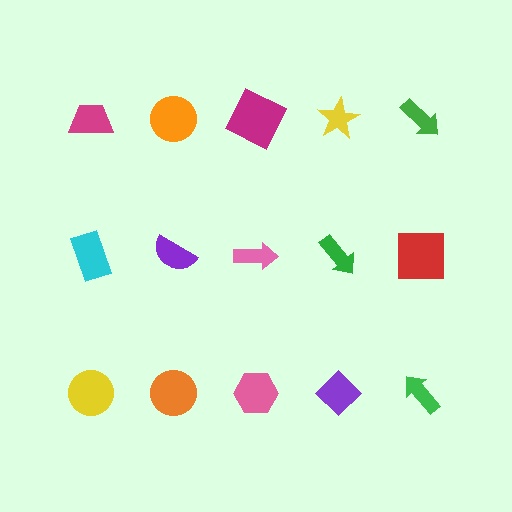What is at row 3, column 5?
A green arrow.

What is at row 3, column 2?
An orange circle.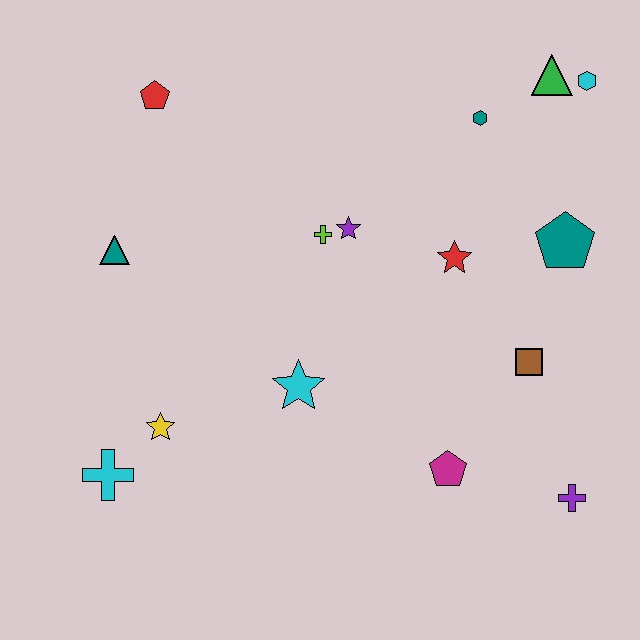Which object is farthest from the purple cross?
The red pentagon is farthest from the purple cross.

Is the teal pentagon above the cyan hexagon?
No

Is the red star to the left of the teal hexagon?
Yes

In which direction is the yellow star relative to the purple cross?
The yellow star is to the left of the purple cross.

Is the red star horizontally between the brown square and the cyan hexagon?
No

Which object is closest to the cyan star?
The yellow star is closest to the cyan star.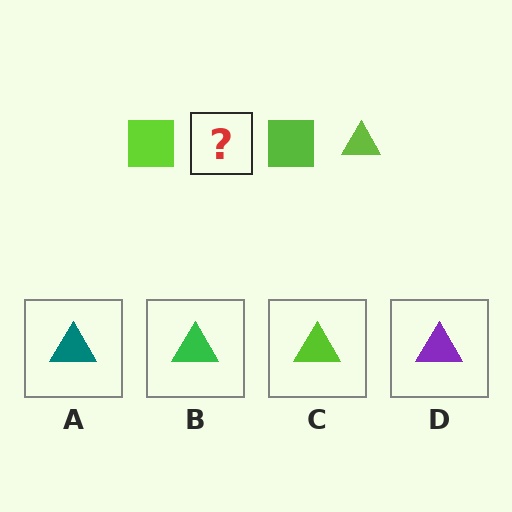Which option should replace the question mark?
Option C.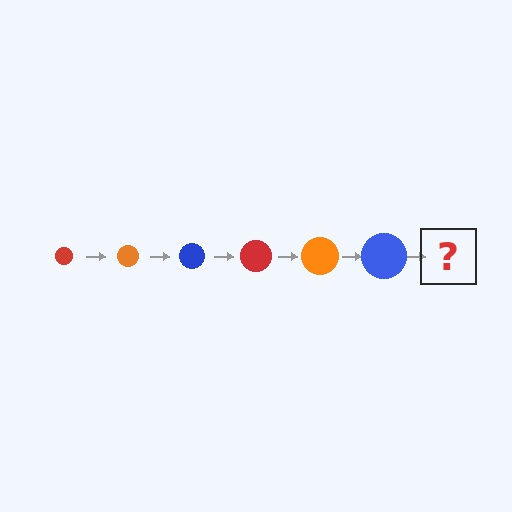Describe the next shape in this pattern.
It should be a red circle, larger than the previous one.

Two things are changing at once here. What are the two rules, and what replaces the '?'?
The two rules are that the circle grows larger each step and the color cycles through red, orange, and blue. The '?' should be a red circle, larger than the previous one.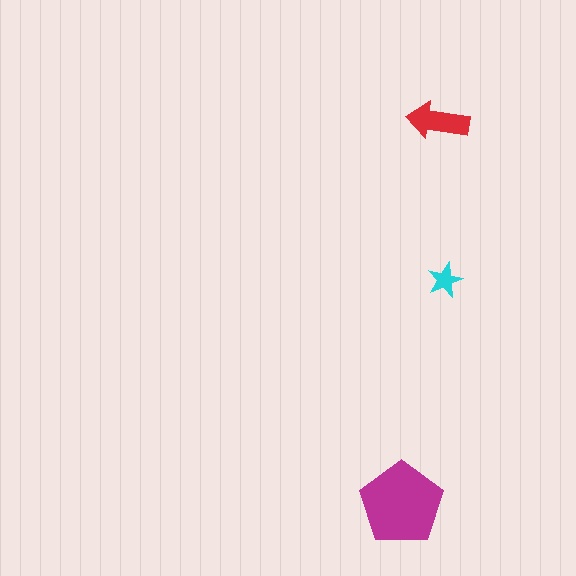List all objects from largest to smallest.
The magenta pentagon, the red arrow, the cyan star.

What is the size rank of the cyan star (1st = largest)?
3rd.